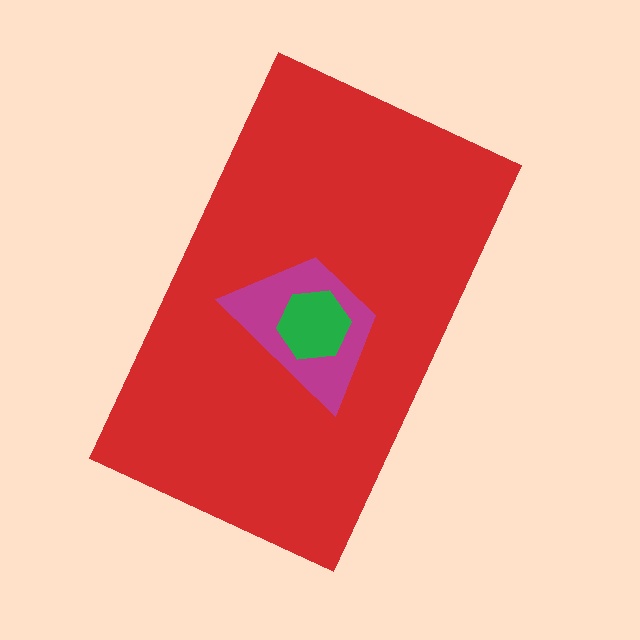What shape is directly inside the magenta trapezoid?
The green hexagon.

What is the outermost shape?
The red rectangle.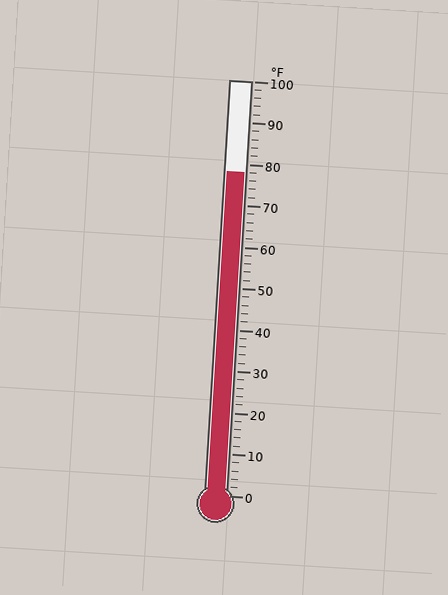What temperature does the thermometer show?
The thermometer shows approximately 78°F.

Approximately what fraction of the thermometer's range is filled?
The thermometer is filled to approximately 80% of its range.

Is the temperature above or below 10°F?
The temperature is above 10°F.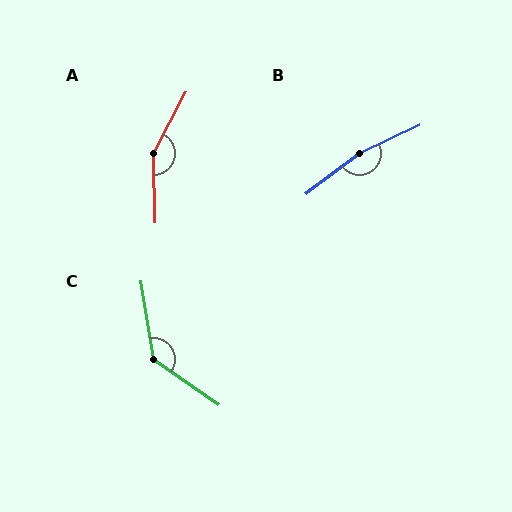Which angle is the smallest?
C, at approximately 134 degrees.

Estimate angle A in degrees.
Approximately 151 degrees.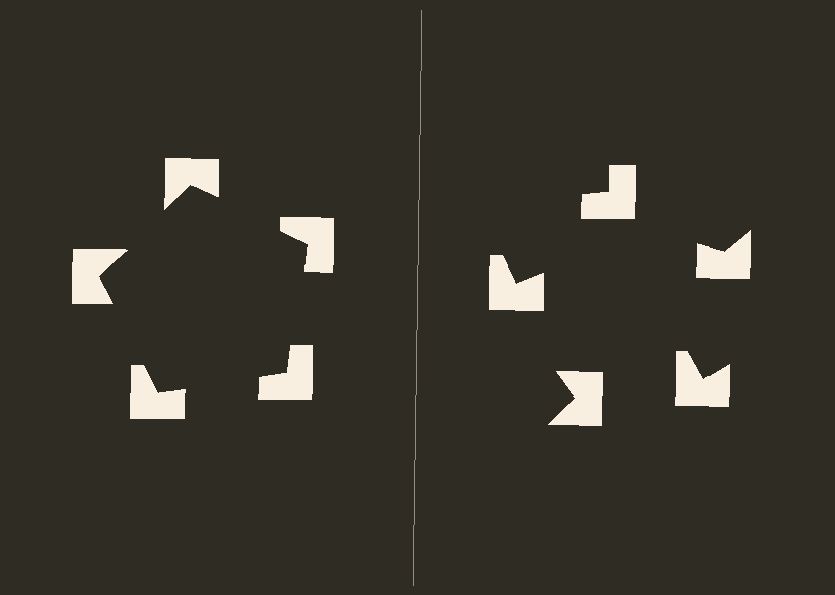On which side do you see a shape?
An illusory pentagon appears on the left side. On the right side the wedge cuts are rotated, so no coherent shape forms.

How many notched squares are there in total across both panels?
10 — 5 on each side.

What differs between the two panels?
The notched squares are positioned identically on both sides; only the wedge orientations differ. On the left they align to a pentagon; on the right they are misaligned.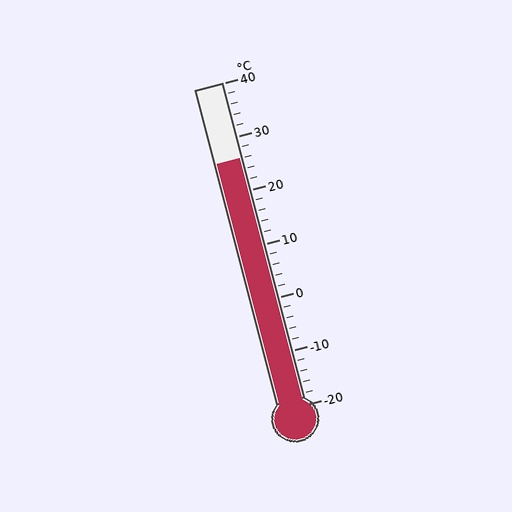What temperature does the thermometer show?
The thermometer shows approximately 26°C.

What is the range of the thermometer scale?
The thermometer scale ranges from -20°C to 40°C.